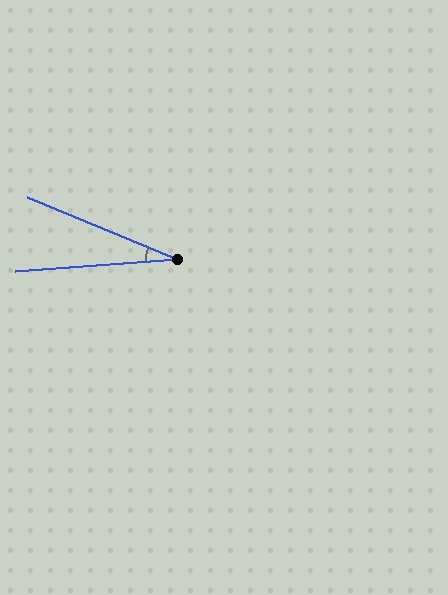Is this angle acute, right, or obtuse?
It is acute.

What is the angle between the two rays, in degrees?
Approximately 27 degrees.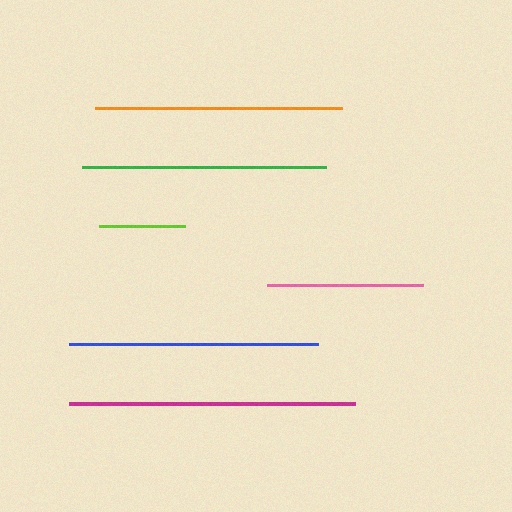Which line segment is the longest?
The magenta line is the longest at approximately 286 pixels.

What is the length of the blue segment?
The blue segment is approximately 250 pixels long.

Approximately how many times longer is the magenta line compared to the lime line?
The magenta line is approximately 3.3 times the length of the lime line.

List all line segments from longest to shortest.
From longest to shortest: magenta, blue, orange, green, pink, lime.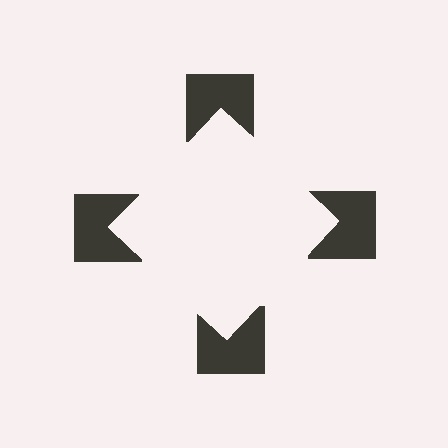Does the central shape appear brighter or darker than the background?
It typically appears slightly brighter than the background, even though no actual brightness change is drawn.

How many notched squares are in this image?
There are 4 — one at each vertex of the illusory square.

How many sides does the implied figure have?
4 sides.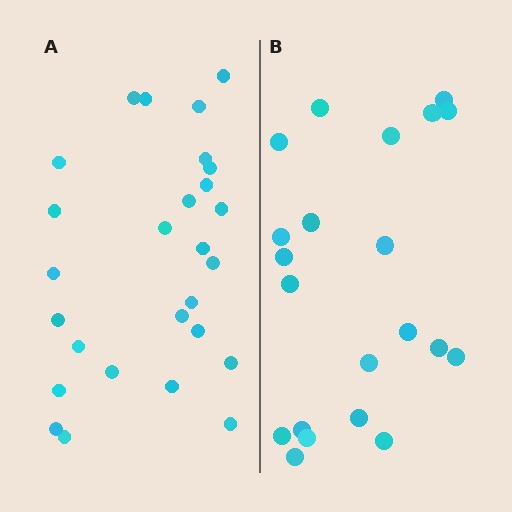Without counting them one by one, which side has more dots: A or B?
Region A (the left region) has more dots.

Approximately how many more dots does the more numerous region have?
Region A has about 6 more dots than region B.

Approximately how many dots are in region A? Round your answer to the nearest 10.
About 30 dots. (The exact count is 27, which rounds to 30.)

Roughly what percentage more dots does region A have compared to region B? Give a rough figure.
About 30% more.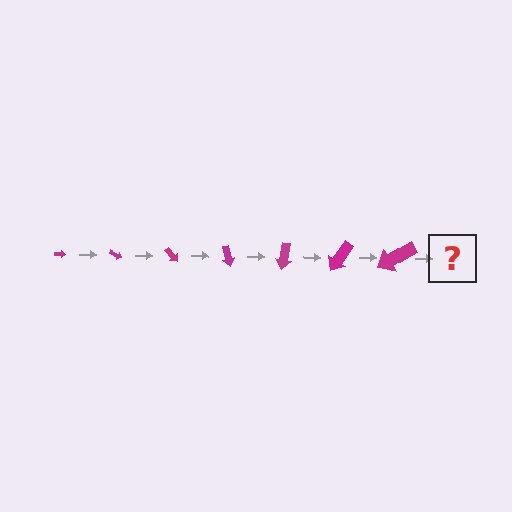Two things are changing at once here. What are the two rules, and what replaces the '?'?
The two rules are that the arrow grows larger each step and it rotates 25 degrees each step. The '?' should be an arrow, larger than the previous one and rotated 175 degrees from the start.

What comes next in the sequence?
The next element should be an arrow, larger than the previous one and rotated 175 degrees from the start.